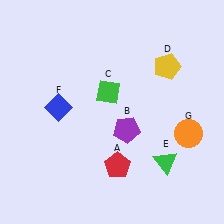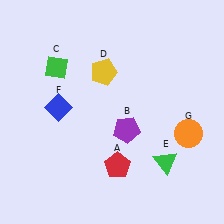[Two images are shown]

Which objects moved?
The objects that moved are: the green diamond (C), the yellow pentagon (D).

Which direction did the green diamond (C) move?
The green diamond (C) moved left.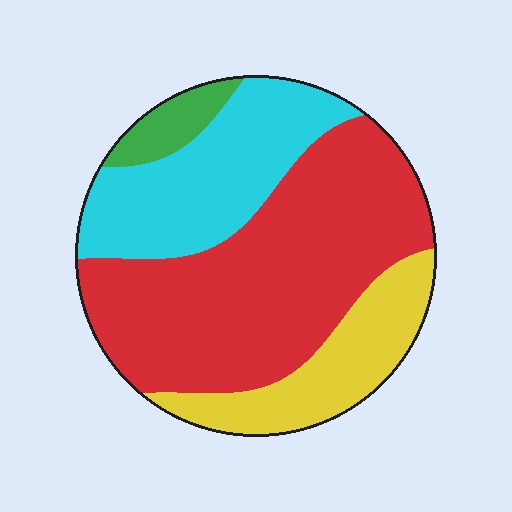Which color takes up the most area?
Red, at roughly 50%.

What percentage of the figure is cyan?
Cyan covers around 25% of the figure.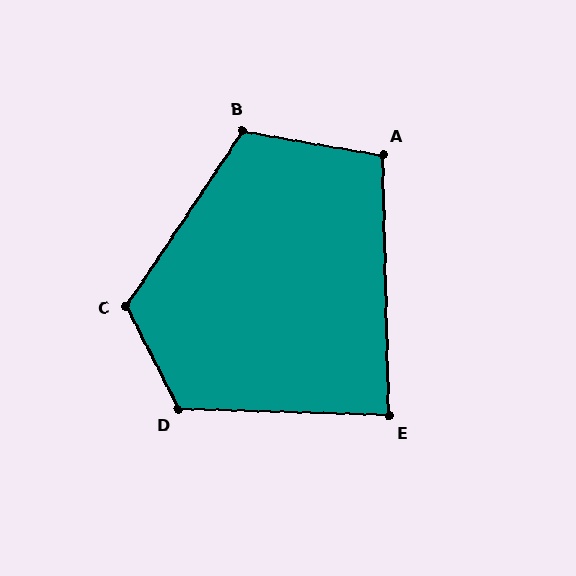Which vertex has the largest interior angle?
C, at approximately 119 degrees.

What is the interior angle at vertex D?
Approximately 119 degrees (obtuse).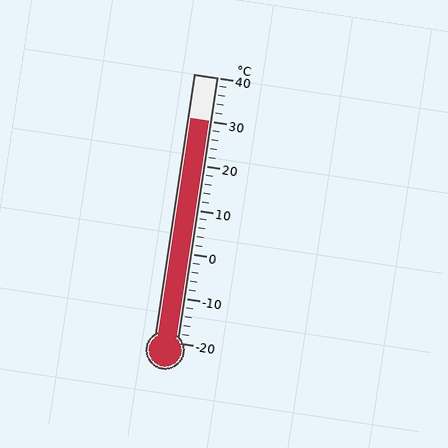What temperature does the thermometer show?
The thermometer shows approximately 30°C.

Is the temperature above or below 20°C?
The temperature is above 20°C.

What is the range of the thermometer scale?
The thermometer scale ranges from -20°C to 40°C.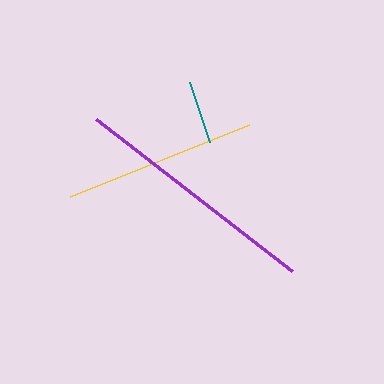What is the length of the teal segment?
The teal segment is approximately 64 pixels long.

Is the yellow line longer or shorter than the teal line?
The yellow line is longer than the teal line.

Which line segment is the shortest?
The teal line is the shortest at approximately 64 pixels.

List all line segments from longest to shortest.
From longest to shortest: purple, yellow, teal.